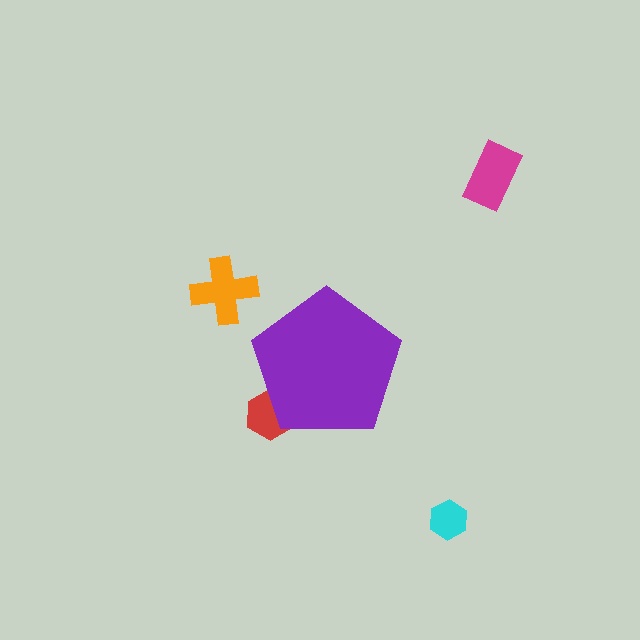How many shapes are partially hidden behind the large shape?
1 shape is partially hidden.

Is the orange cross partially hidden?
No, the orange cross is fully visible.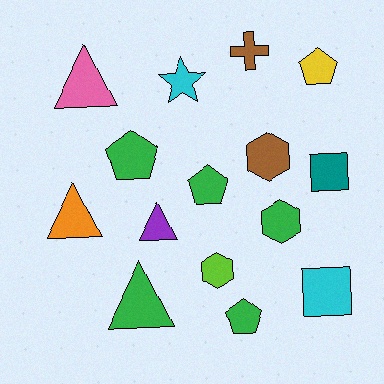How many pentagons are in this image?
There are 4 pentagons.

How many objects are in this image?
There are 15 objects.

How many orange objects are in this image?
There is 1 orange object.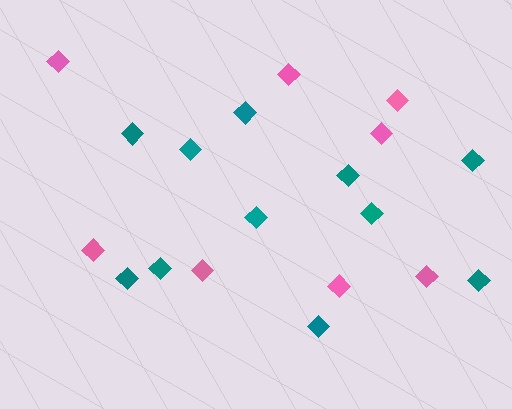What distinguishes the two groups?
There are 2 groups: one group of teal diamonds (11) and one group of pink diamonds (8).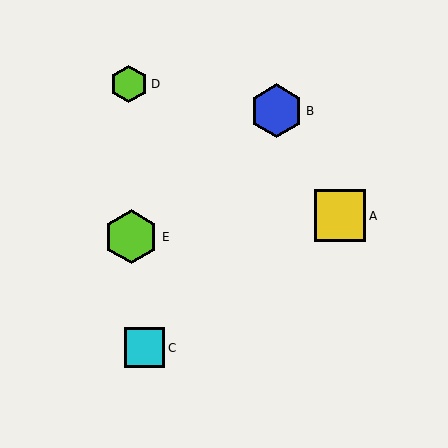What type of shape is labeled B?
Shape B is a blue hexagon.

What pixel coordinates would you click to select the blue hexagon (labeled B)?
Click at (277, 111) to select the blue hexagon B.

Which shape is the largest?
The lime hexagon (labeled E) is the largest.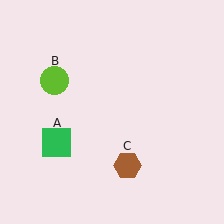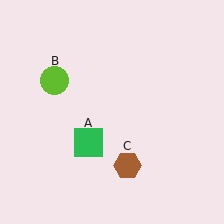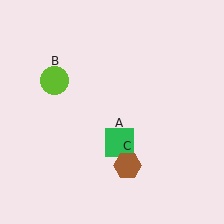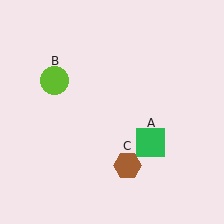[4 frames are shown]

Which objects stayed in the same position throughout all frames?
Lime circle (object B) and brown hexagon (object C) remained stationary.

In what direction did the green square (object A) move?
The green square (object A) moved right.